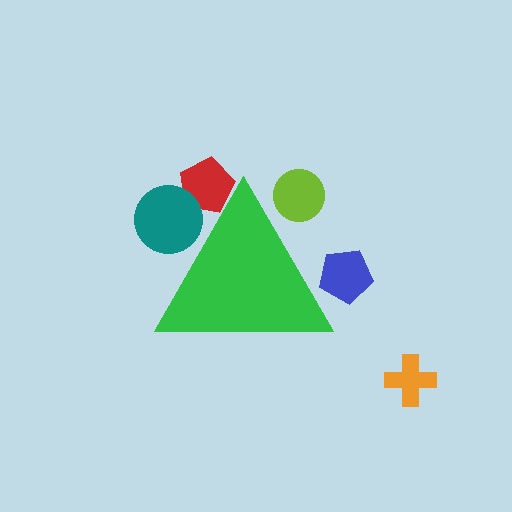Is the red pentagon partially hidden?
Yes, the red pentagon is partially hidden behind the green triangle.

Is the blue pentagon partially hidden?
Yes, the blue pentagon is partially hidden behind the green triangle.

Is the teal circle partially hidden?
Yes, the teal circle is partially hidden behind the green triangle.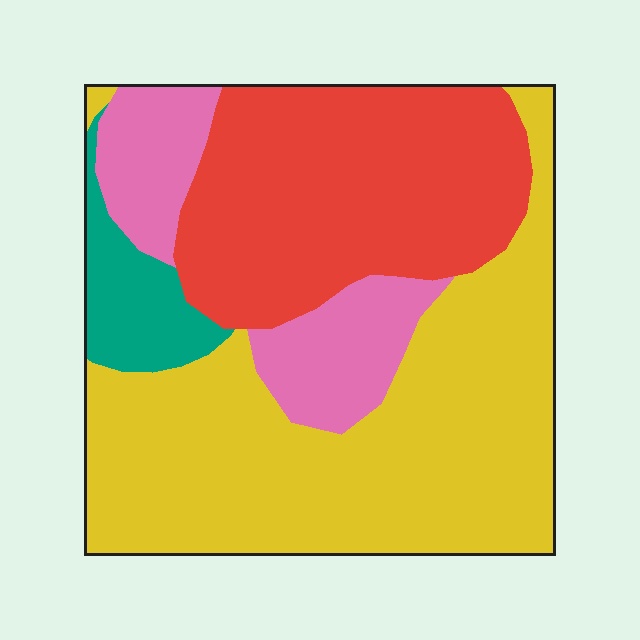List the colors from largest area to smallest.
From largest to smallest: yellow, red, pink, teal.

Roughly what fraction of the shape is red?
Red takes up between a sixth and a third of the shape.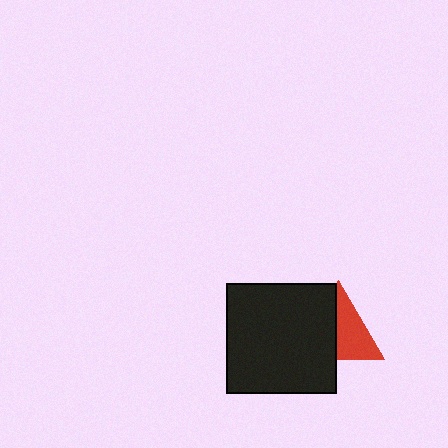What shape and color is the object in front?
The object in front is a black square.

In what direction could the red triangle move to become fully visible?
The red triangle could move right. That would shift it out from behind the black square entirely.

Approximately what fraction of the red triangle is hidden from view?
Roughly 48% of the red triangle is hidden behind the black square.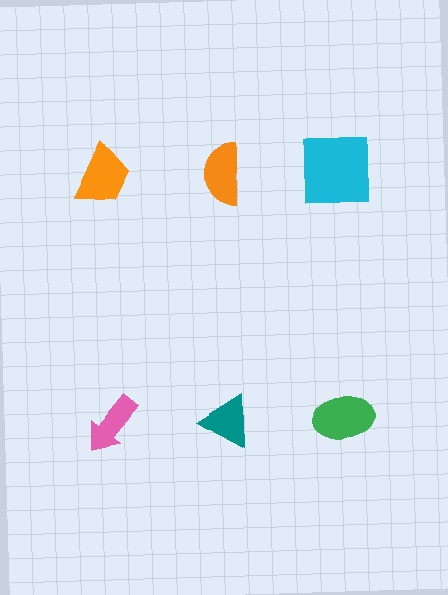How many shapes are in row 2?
3 shapes.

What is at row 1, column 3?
A cyan square.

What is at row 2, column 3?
A green ellipse.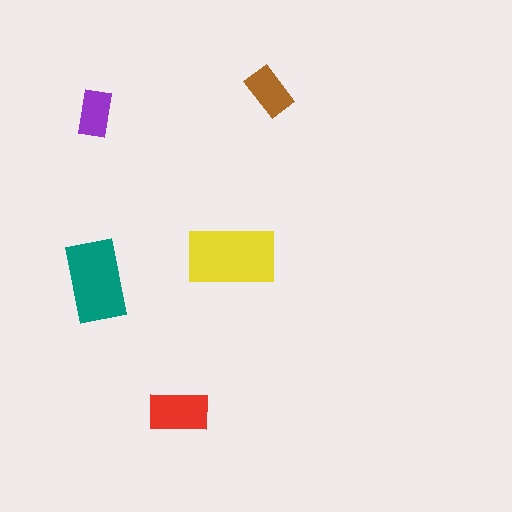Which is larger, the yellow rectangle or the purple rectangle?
The yellow one.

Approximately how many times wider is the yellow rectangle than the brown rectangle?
About 2 times wider.